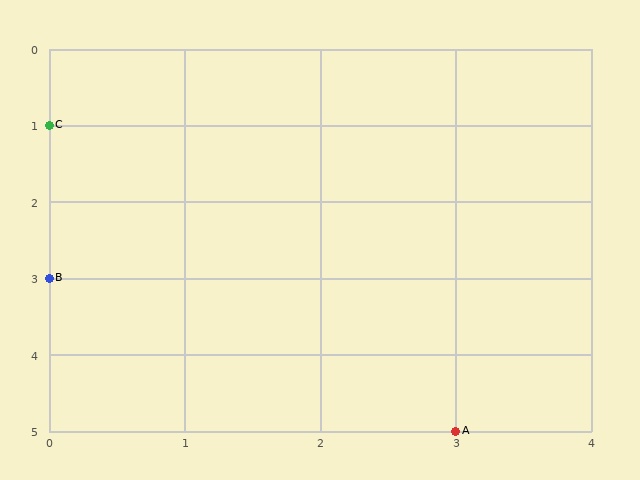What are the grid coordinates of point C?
Point C is at grid coordinates (0, 1).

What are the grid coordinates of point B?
Point B is at grid coordinates (0, 3).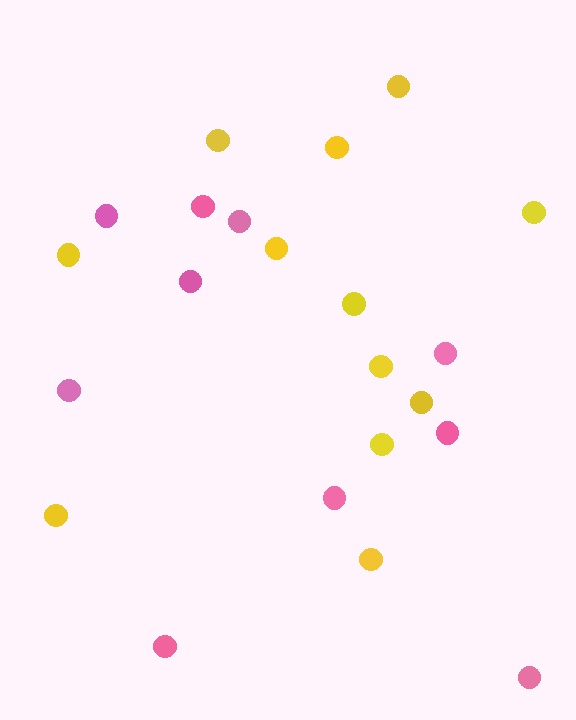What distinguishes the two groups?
There are 2 groups: one group of pink circles (10) and one group of yellow circles (12).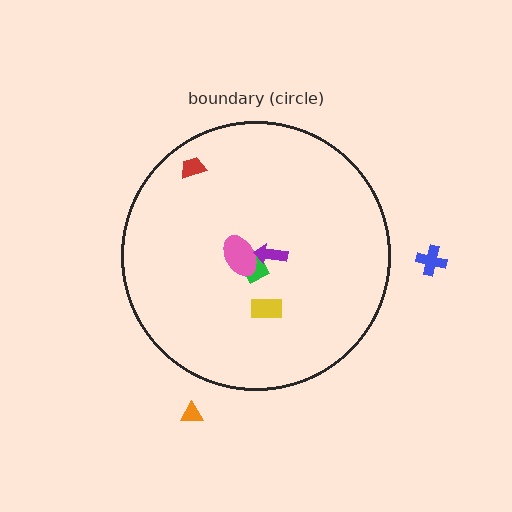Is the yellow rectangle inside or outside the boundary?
Inside.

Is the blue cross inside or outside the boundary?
Outside.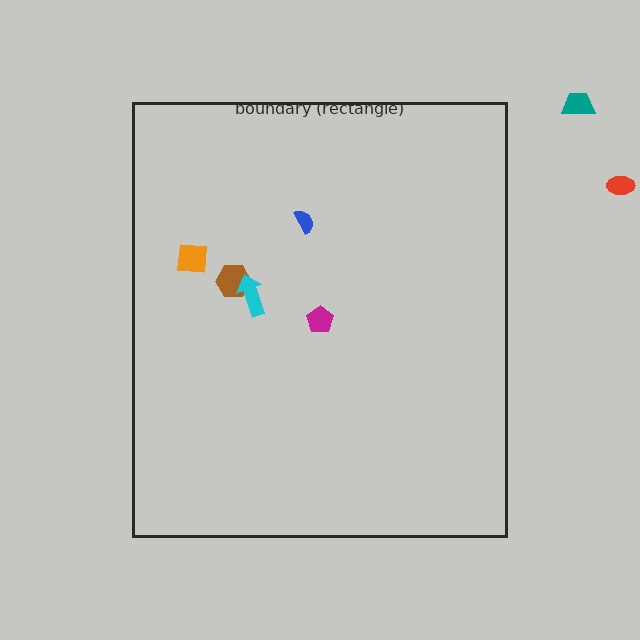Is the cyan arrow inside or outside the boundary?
Inside.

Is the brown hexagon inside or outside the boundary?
Inside.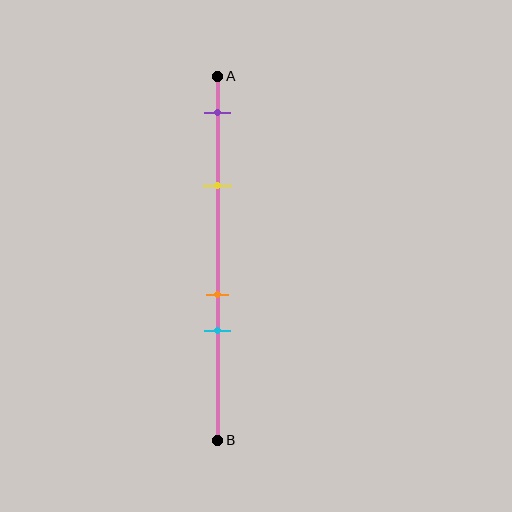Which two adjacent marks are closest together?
The orange and cyan marks are the closest adjacent pair.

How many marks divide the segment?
There are 4 marks dividing the segment.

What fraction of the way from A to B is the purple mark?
The purple mark is approximately 10% (0.1) of the way from A to B.